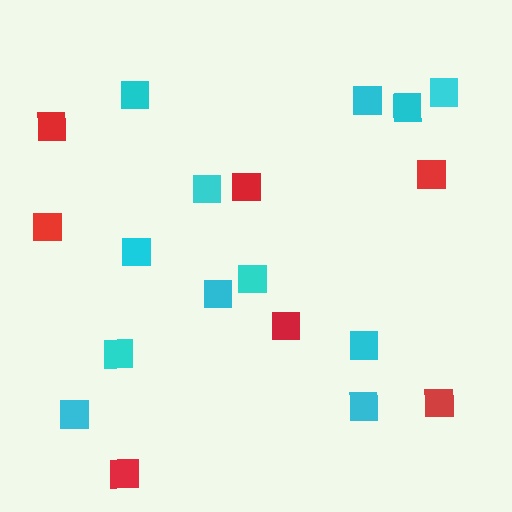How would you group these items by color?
There are 2 groups: one group of red squares (7) and one group of cyan squares (12).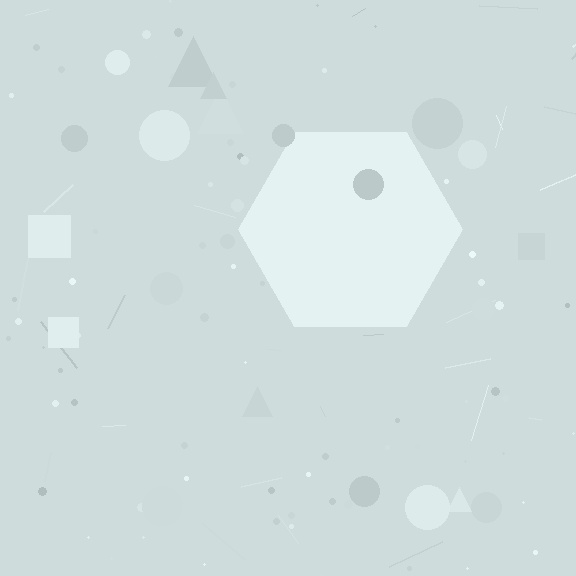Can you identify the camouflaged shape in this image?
The camouflaged shape is a hexagon.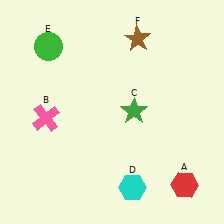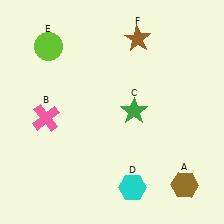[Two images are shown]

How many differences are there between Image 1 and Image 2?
There are 2 differences between the two images.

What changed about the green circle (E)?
In Image 1, E is green. In Image 2, it changed to lime.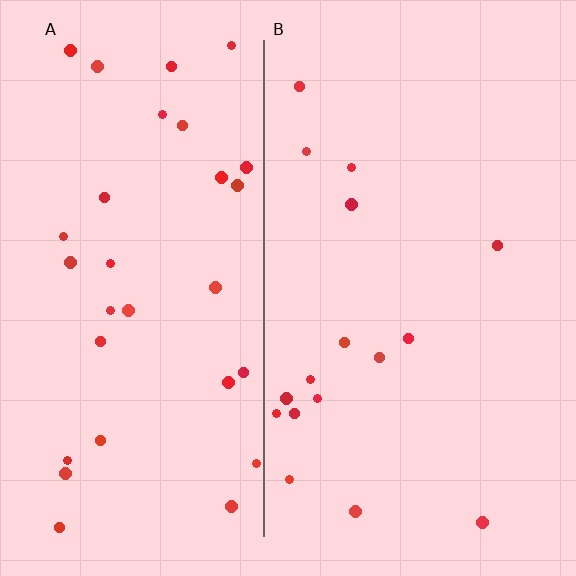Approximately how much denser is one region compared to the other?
Approximately 1.9× — region A over region B.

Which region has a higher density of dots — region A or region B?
A (the left).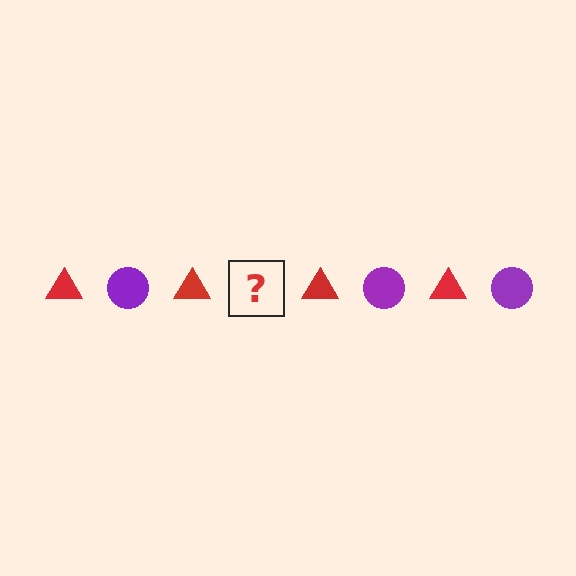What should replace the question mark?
The question mark should be replaced with a purple circle.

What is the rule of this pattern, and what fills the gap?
The rule is that the pattern alternates between red triangle and purple circle. The gap should be filled with a purple circle.